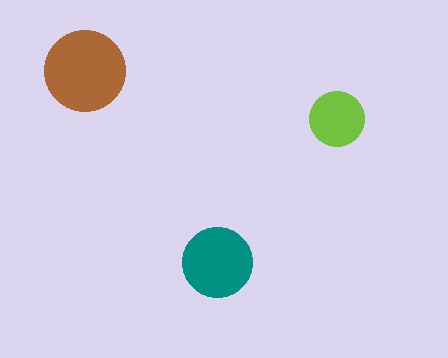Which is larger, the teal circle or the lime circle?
The teal one.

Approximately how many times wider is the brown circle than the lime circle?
About 1.5 times wider.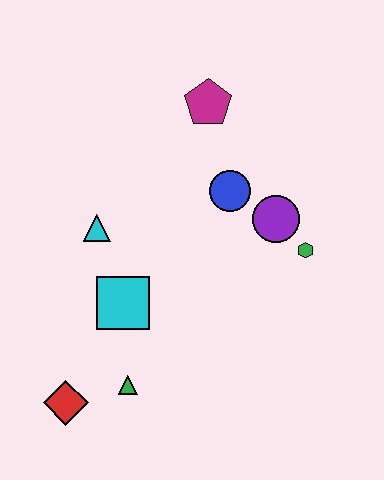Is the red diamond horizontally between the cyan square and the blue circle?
No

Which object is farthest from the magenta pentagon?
The red diamond is farthest from the magenta pentagon.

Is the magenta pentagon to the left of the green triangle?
No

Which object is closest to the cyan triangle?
The cyan square is closest to the cyan triangle.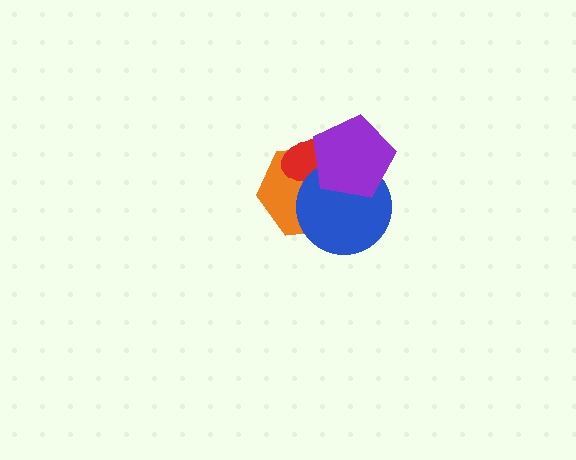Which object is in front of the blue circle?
The purple pentagon is in front of the blue circle.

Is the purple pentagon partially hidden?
No, no other shape covers it.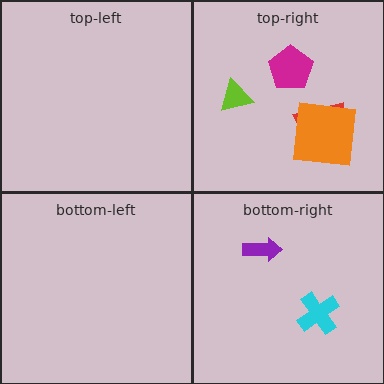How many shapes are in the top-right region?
4.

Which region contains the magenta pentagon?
The top-right region.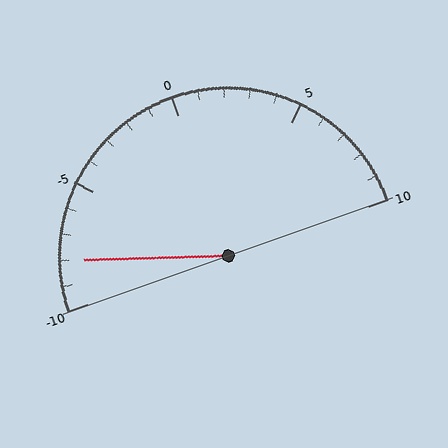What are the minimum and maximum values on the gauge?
The gauge ranges from -10 to 10.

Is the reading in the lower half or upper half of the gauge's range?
The reading is in the lower half of the range (-10 to 10).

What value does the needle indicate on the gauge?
The needle indicates approximately -8.